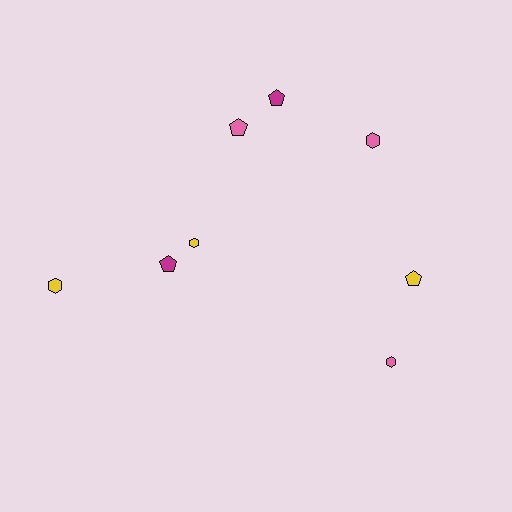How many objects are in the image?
There are 8 objects.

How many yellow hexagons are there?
There are 2 yellow hexagons.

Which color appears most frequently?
Pink, with 3 objects.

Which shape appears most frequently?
Hexagon, with 4 objects.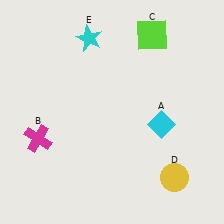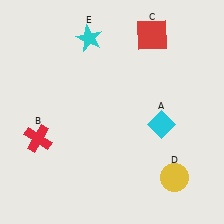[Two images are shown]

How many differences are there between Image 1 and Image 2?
There are 2 differences between the two images.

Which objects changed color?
B changed from magenta to red. C changed from lime to red.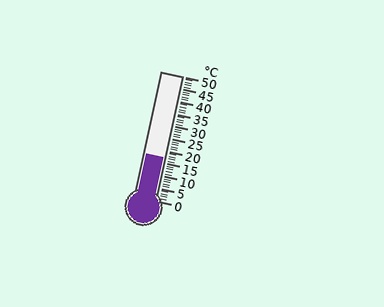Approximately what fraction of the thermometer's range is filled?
The thermometer is filled to approximately 35% of its range.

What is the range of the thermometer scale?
The thermometer scale ranges from 0°C to 50°C.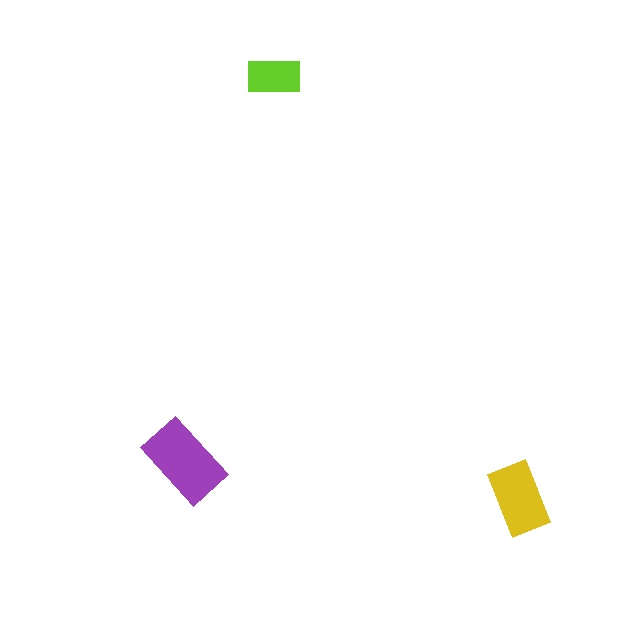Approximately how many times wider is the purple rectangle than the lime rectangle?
About 1.5 times wider.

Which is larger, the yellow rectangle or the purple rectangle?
The purple one.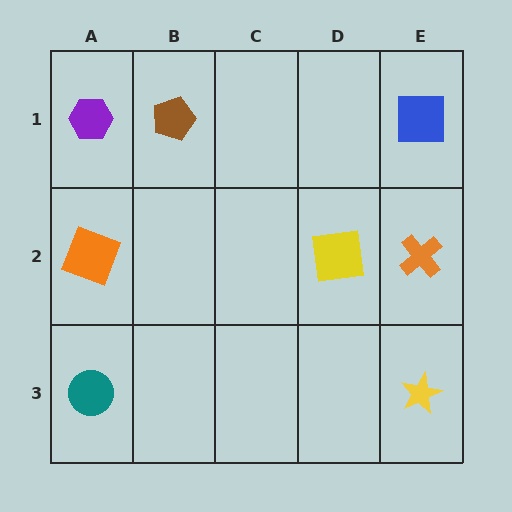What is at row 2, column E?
An orange cross.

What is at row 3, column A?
A teal circle.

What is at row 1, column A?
A purple hexagon.